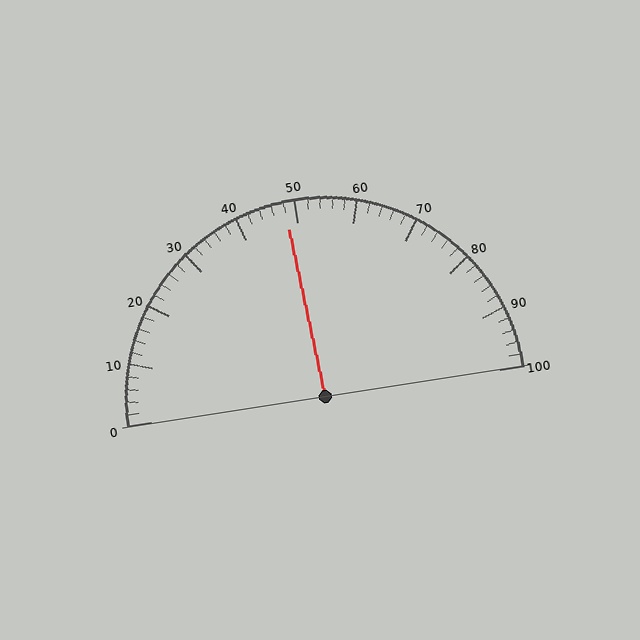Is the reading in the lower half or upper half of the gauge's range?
The reading is in the lower half of the range (0 to 100).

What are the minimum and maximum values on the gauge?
The gauge ranges from 0 to 100.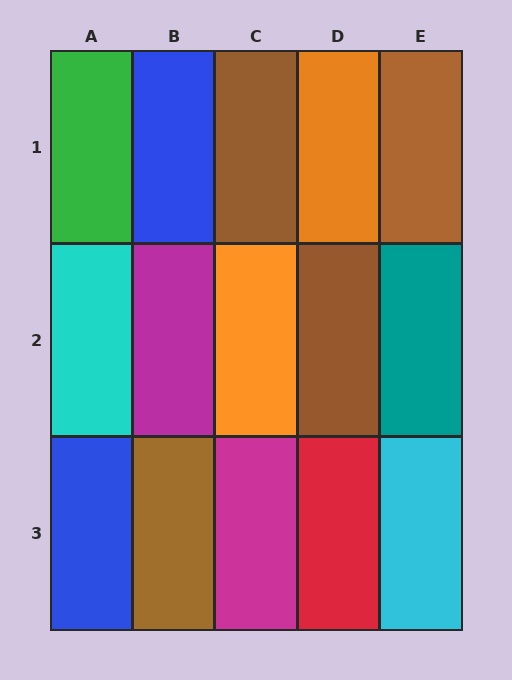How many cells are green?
1 cell is green.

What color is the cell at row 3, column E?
Cyan.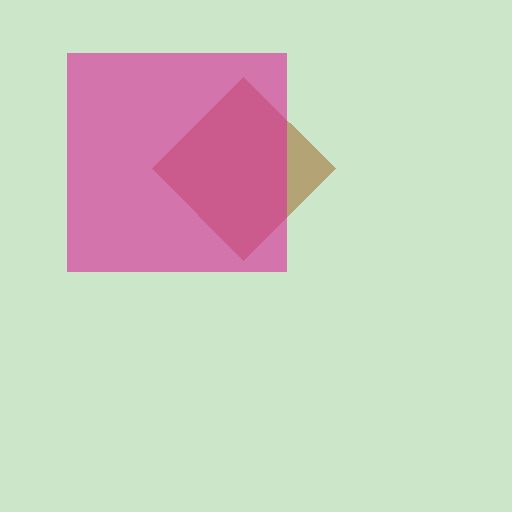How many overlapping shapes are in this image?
There are 2 overlapping shapes in the image.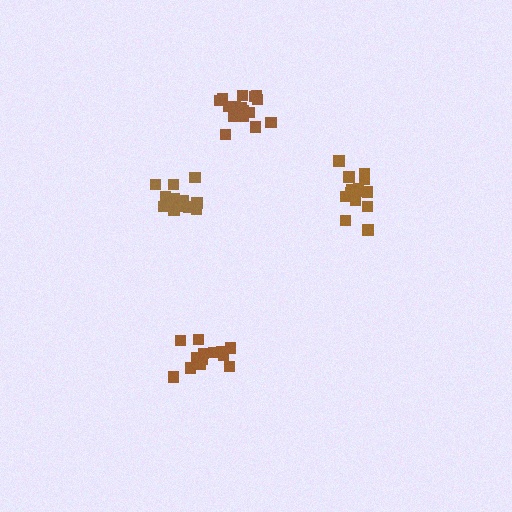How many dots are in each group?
Group 1: 13 dots, Group 2: 16 dots, Group 3: 15 dots, Group 4: 17 dots (61 total).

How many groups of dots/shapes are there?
There are 4 groups.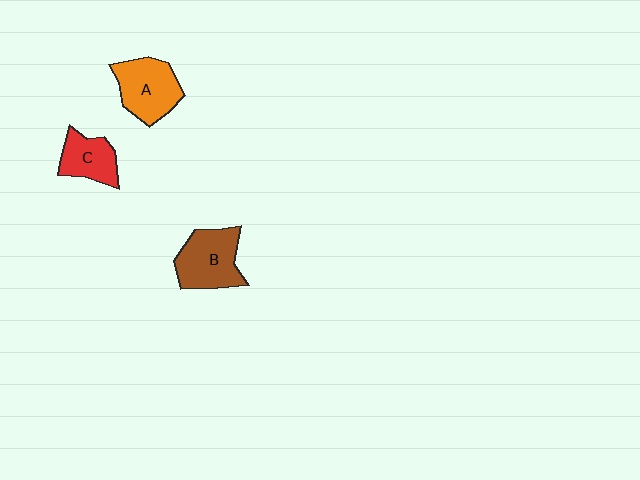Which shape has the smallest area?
Shape C (red).